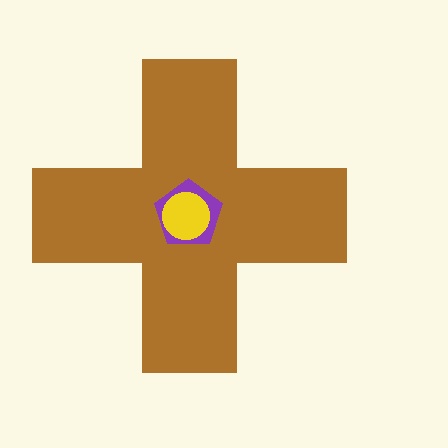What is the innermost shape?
The yellow circle.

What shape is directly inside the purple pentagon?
The yellow circle.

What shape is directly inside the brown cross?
The purple pentagon.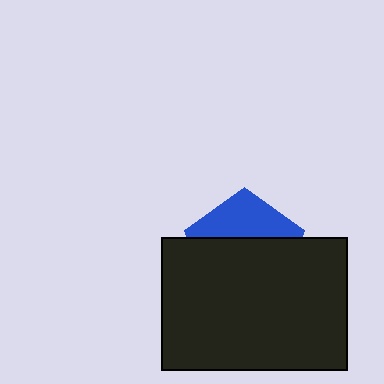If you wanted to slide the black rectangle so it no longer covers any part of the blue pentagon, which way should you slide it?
Slide it down — that is the most direct way to separate the two shapes.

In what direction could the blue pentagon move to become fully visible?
The blue pentagon could move up. That would shift it out from behind the black rectangle entirely.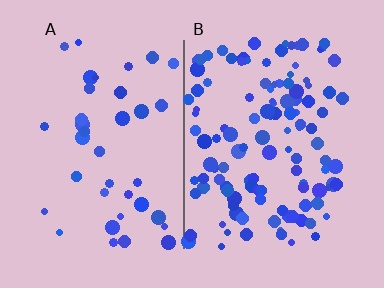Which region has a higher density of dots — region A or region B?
B (the right).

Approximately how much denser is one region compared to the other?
Approximately 3.1× — region B over region A.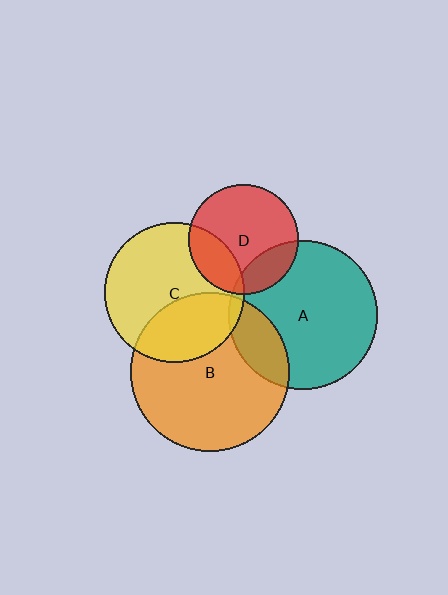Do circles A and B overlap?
Yes.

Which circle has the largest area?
Circle B (orange).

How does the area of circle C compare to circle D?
Approximately 1.6 times.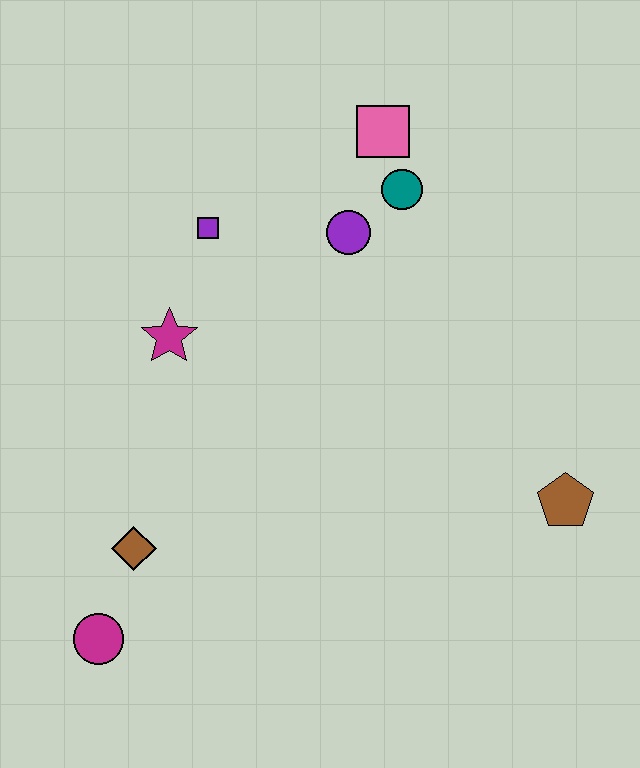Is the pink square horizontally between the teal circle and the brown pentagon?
No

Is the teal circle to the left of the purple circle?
No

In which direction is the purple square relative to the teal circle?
The purple square is to the left of the teal circle.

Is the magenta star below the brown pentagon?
No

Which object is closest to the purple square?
The magenta star is closest to the purple square.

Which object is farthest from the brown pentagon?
The magenta circle is farthest from the brown pentagon.